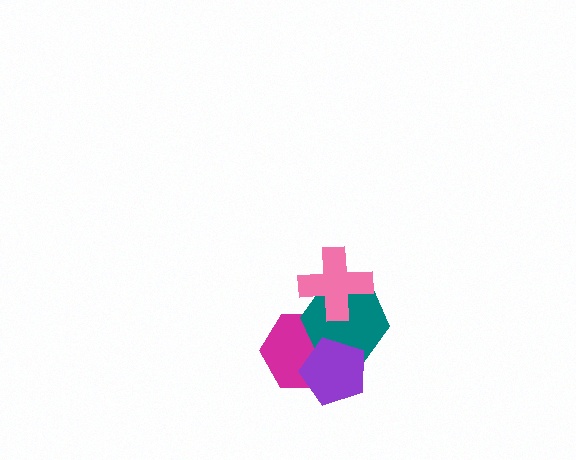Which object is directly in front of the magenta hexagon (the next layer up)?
The teal hexagon is directly in front of the magenta hexagon.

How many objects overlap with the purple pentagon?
2 objects overlap with the purple pentagon.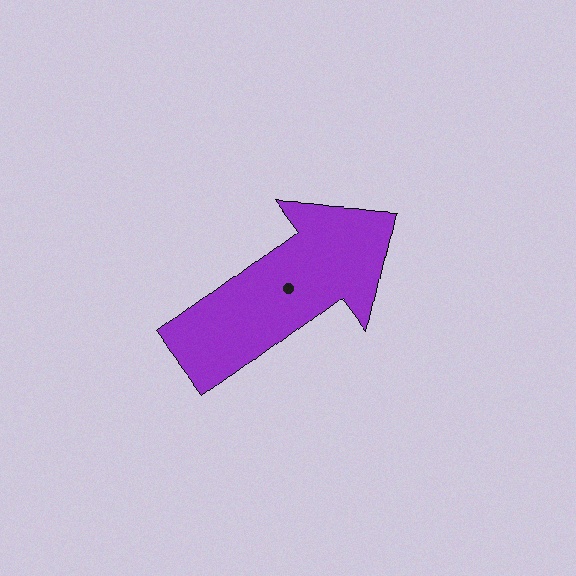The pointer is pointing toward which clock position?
Roughly 2 o'clock.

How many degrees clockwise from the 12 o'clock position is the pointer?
Approximately 53 degrees.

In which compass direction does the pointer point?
Northeast.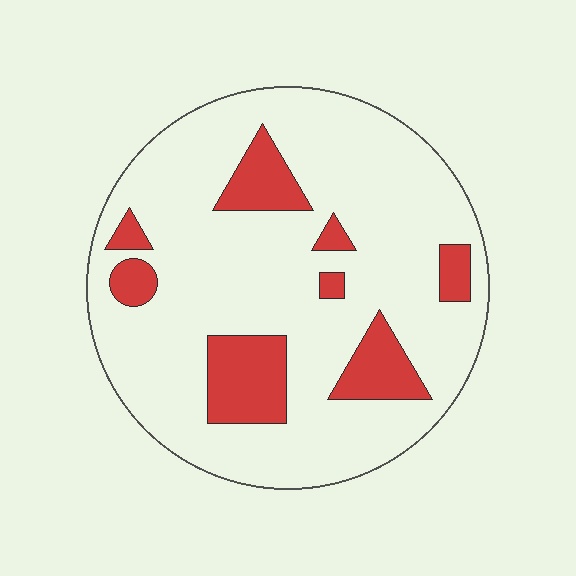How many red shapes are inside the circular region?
8.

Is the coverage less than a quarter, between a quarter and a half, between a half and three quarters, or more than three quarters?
Less than a quarter.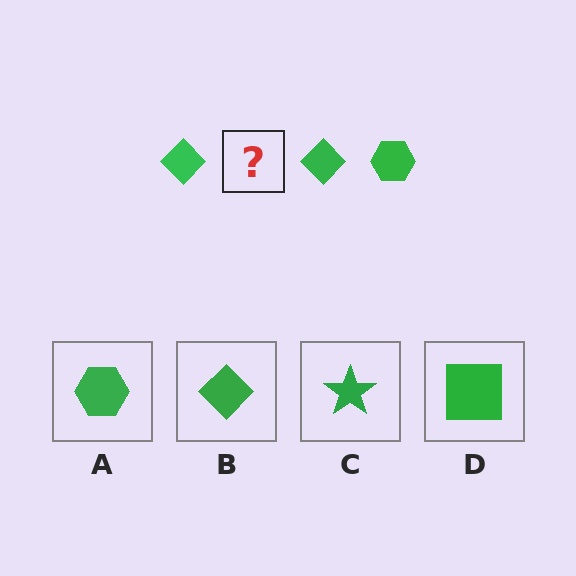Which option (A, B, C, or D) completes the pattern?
A.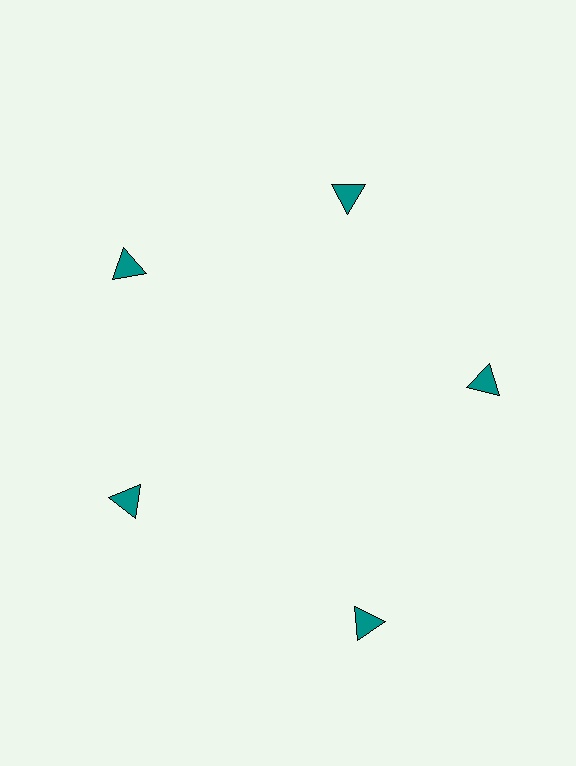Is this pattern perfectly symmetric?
No. The 5 teal triangles are arranged in a ring, but one element near the 5 o'clock position is pushed outward from the center, breaking the 5-fold rotational symmetry.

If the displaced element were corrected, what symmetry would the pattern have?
It would have 5-fold rotational symmetry — the pattern would map onto itself every 72 degrees.